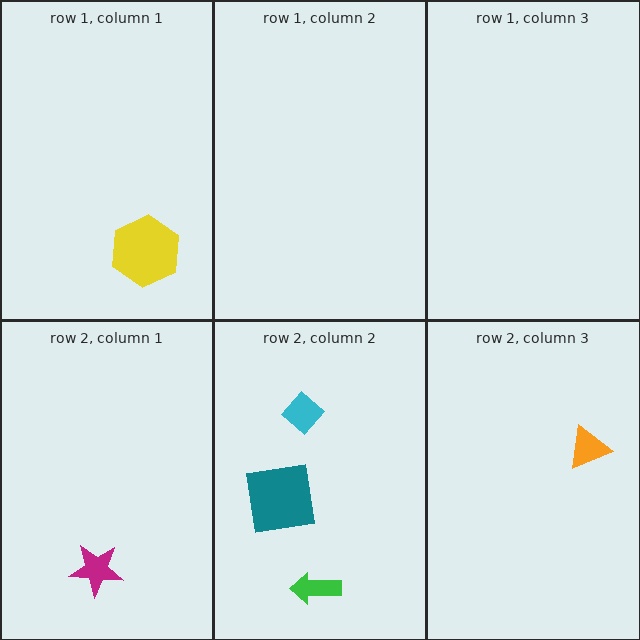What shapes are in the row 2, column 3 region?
The orange triangle.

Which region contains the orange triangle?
The row 2, column 3 region.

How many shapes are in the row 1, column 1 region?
1.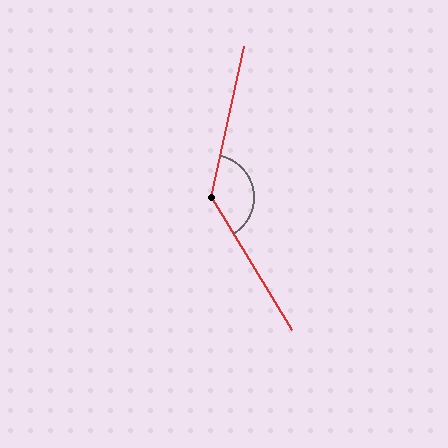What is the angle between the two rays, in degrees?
Approximately 137 degrees.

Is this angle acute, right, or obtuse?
It is obtuse.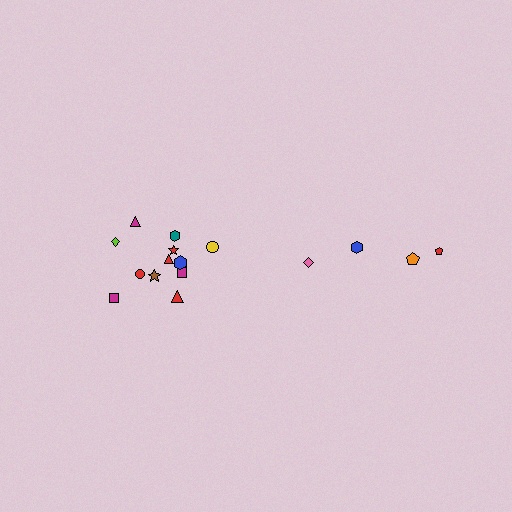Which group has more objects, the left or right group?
The left group.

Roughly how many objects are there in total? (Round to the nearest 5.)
Roughly 15 objects in total.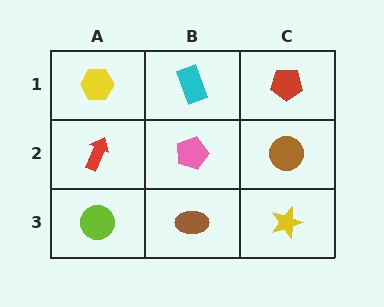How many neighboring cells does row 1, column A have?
2.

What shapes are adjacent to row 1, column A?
A red arrow (row 2, column A), a cyan rectangle (row 1, column B).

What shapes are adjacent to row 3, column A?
A red arrow (row 2, column A), a brown ellipse (row 3, column B).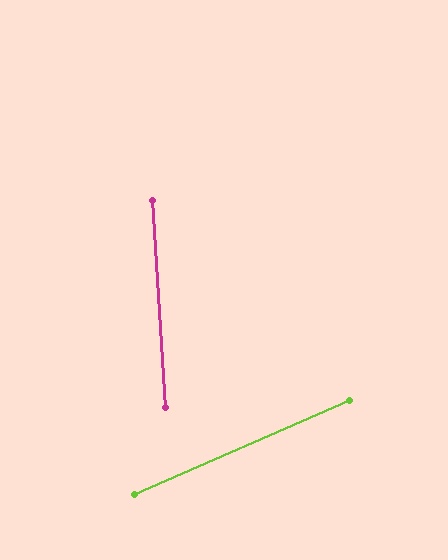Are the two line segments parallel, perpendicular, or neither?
Neither parallel nor perpendicular — they differ by about 70°.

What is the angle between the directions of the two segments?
Approximately 70 degrees.